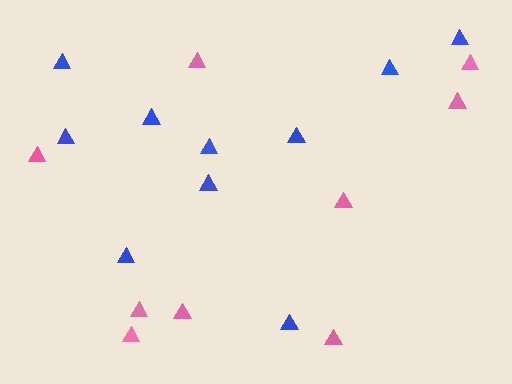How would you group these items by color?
There are 2 groups: one group of blue triangles (10) and one group of pink triangles (9).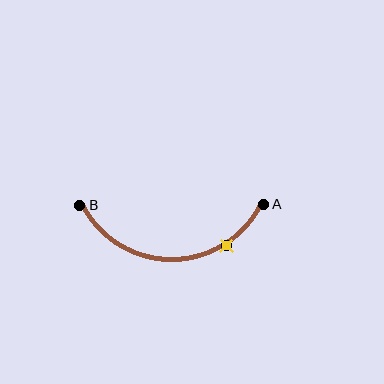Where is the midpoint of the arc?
The arc midpoint is the point on the curve farthest from the straight line joining A and B. It sits below that line.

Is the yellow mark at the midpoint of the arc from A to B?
No. The yellow mark lies on the arc but is closer to endpoint A. The arc midpoint would be at the point on the curve equidistant along the arc from both A and B.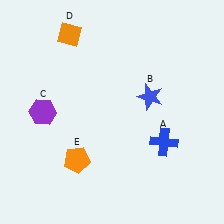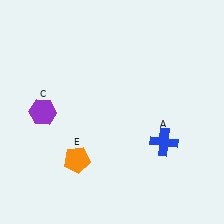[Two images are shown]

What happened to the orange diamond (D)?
The orange diamond (D) was removed in Image 2. It was in the top-left area of Image 1.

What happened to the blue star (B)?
The blue star (B) was removed in Image 2. It was in the top-right area of Image 1.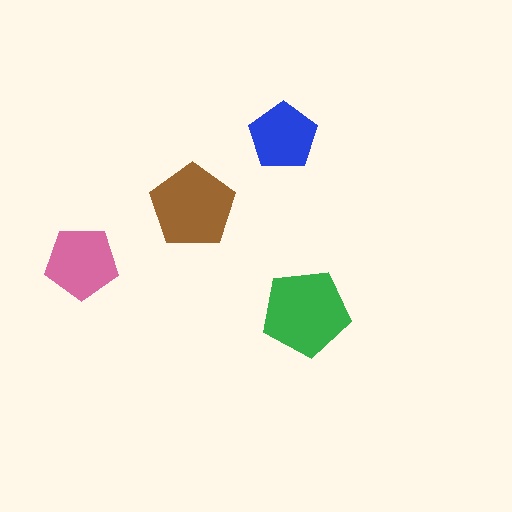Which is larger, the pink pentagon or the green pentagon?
The green one.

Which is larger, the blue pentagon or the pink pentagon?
The pink one.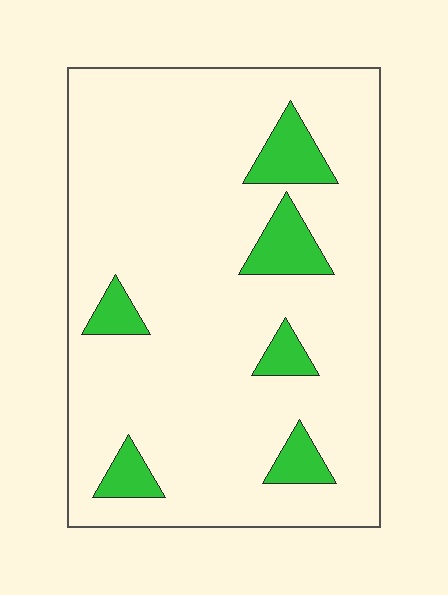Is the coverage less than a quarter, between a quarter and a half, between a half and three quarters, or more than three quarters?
Less than a quarter.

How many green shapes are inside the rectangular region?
6.